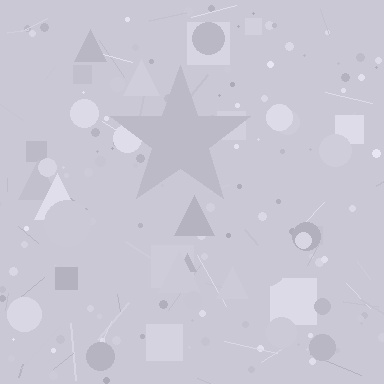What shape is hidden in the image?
A star is hidden in the image.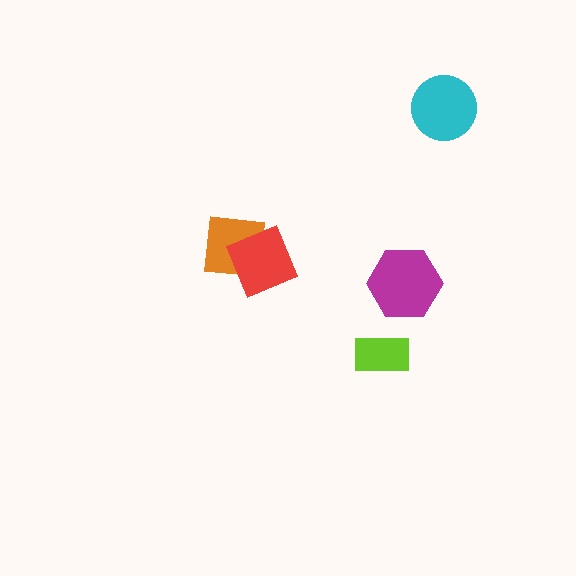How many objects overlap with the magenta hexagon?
0 objects overlap with the magenta hexagon.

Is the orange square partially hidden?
Yes, it is partially covered by another shape.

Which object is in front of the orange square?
The red diamond is in front of the orange square.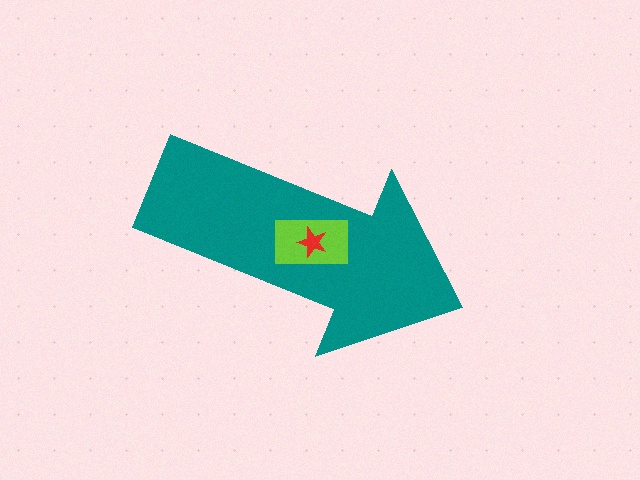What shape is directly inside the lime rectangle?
The red star.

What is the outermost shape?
The teal arrow.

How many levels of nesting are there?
3.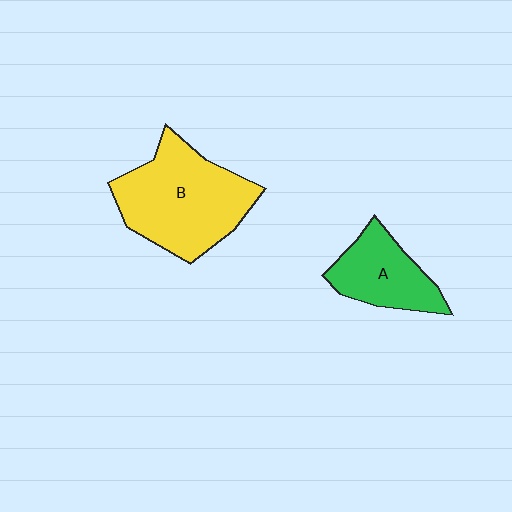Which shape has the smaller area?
Shape A (green).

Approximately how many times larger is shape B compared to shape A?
Approximately 1.8 times.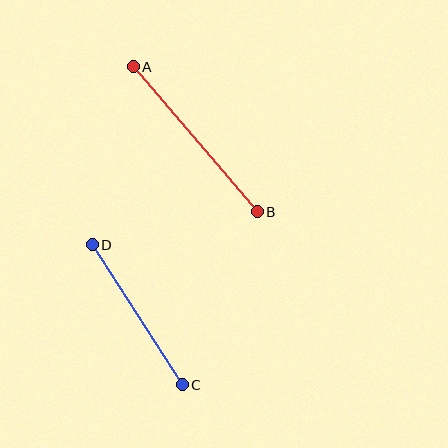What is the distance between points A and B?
The distance is approximately 191 pixels.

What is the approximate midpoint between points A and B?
The midpoint is at approximately (195, 139) pixels.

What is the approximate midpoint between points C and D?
The midpoint is at approximately (137, 315) pixels.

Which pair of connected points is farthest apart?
Points A and B are farthest apart.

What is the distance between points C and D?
The distance is approximately 166 pixels.